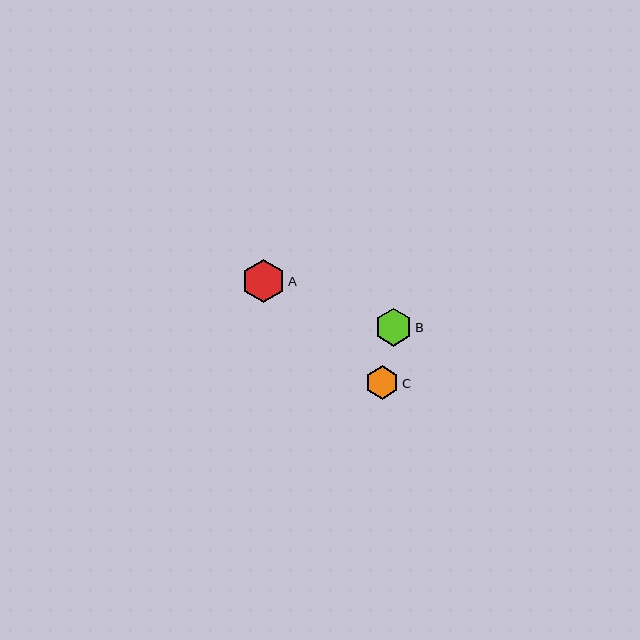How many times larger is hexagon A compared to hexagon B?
Hexagon A is approximately 1.1 times the size of hexagon B.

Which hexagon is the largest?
Hexagon A is the largest with a size of approximately 43 pixels.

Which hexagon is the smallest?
Hexagon C is the smallest with a size of approximately 33 pixels.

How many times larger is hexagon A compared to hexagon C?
Hexagon A is approximately 1.3 times the size of hexagon C.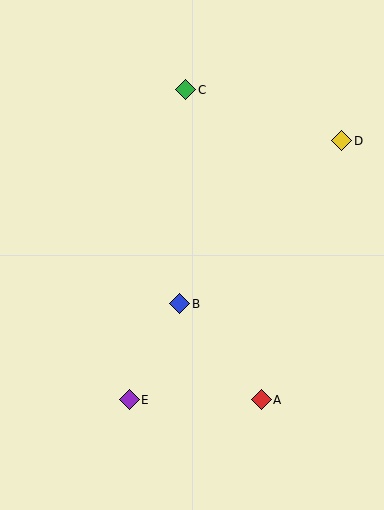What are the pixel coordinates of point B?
Point B is at (180, 304).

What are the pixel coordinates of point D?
Point D is at (342, 141).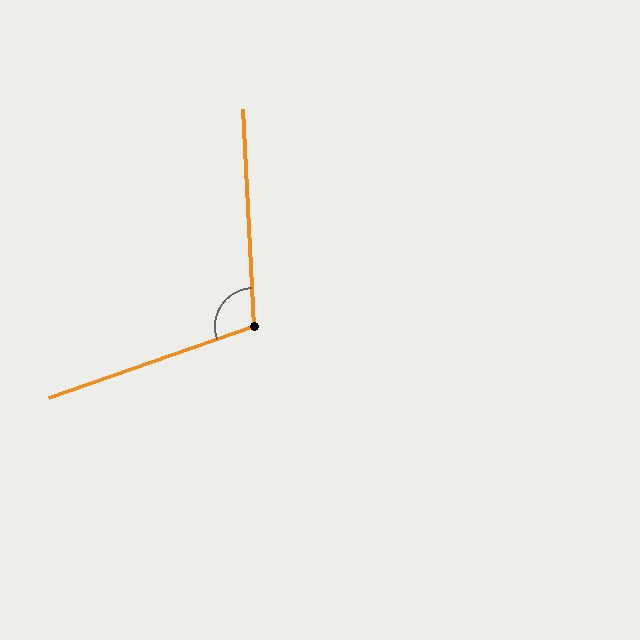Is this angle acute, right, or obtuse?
It is obtuse.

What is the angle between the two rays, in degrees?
Approximately 107 degrees.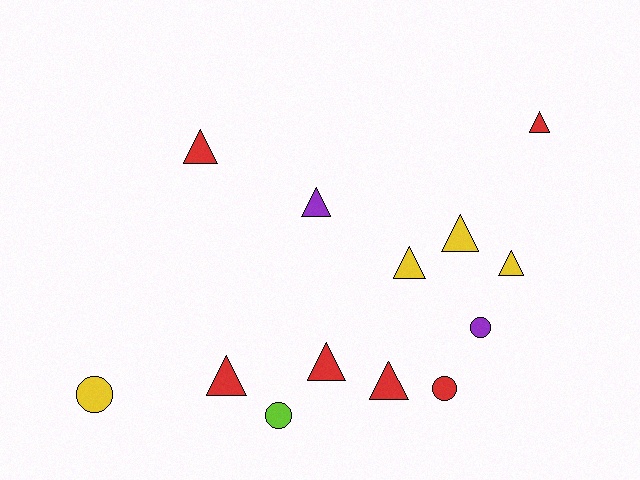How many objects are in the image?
There are 13 objects.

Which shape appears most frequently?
Triangle, with 9 objects.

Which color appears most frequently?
Red, with 6 objects.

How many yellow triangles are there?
There are 3 yellow triangles.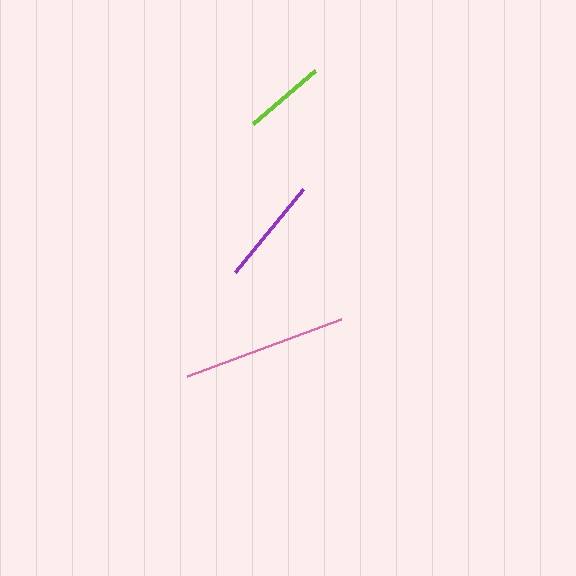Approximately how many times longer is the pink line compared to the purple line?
The pink line is approximately 1.5 times the length of the purple line.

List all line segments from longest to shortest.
From longest to shortest: pink, purple, lime.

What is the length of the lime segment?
The lime segment is approximately 82 pixels long.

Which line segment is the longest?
The pink line is the longest at approximately 164 pixels.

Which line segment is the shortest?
The lime line is the shortest at approximately 82 pixels.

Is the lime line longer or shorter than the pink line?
The pink line is longer than the lime line.